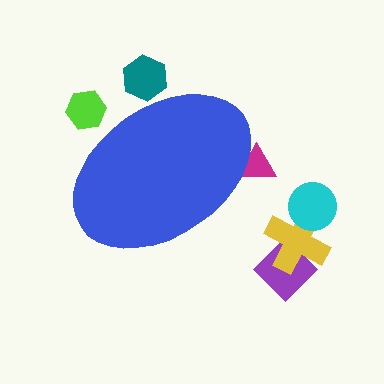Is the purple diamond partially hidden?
No, the purple diamond is fully visible.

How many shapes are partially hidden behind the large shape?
3 shapes are partially hidden.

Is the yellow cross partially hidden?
No, the yellow cross is fully visible.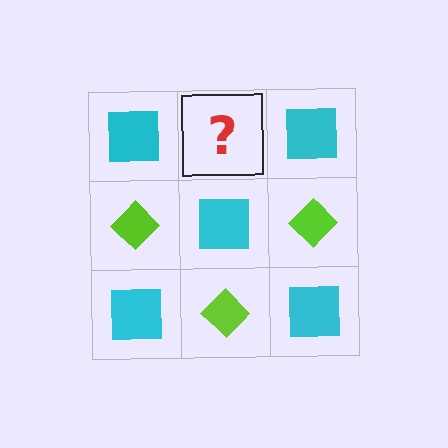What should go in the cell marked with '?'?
The missing cell should contain a lime diamond.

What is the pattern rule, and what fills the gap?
The rule is that it alternates cyan square and lime diamond in a checkerboard pattern. The gap should be filled with a lime diamond.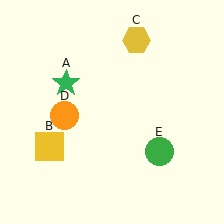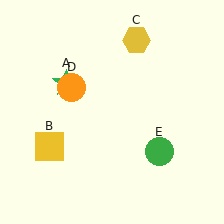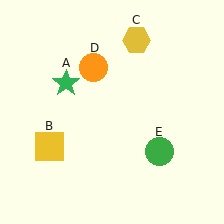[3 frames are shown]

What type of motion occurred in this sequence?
The orange circle (object D) rotated clockwise around the center of the scene.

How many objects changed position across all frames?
1 object changed position: orange circle (object D).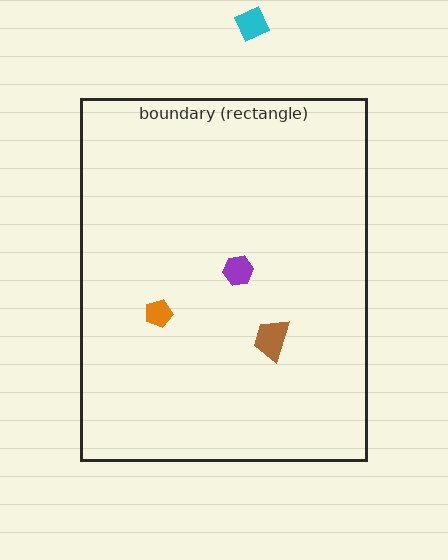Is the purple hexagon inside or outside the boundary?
Inside.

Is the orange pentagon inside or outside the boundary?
Inside.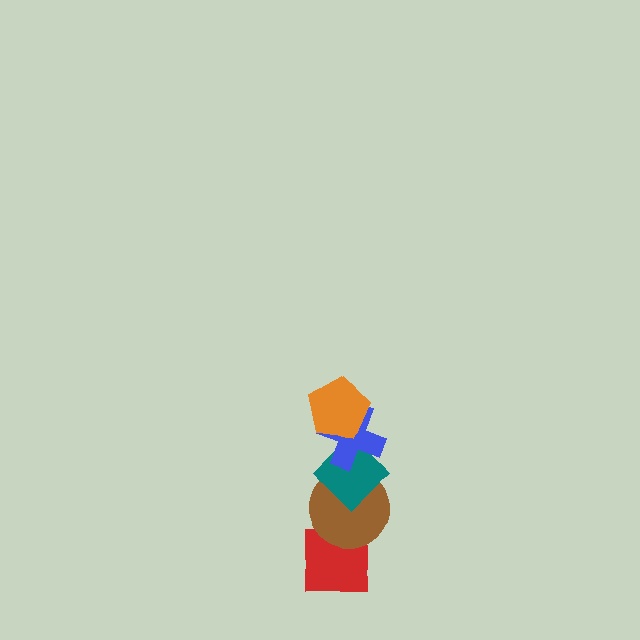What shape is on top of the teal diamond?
The blue cross is on top of the teal diamond.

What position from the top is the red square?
The red square is 5th from the top.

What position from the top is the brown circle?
The brown circle is 4th from the top.